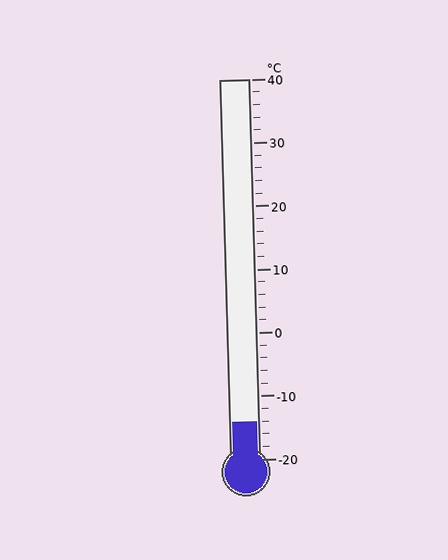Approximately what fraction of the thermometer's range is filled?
The thermometer is filled to approximately 10% of its range.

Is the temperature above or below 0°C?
The temperature is below 0°C.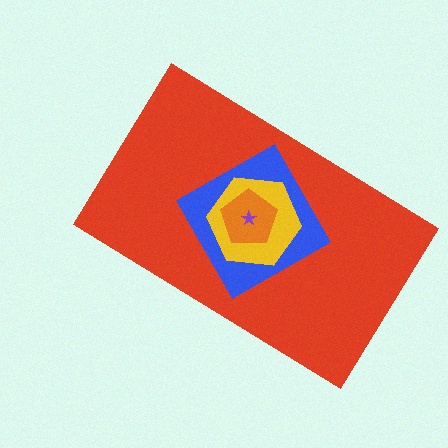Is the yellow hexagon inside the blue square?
Yes.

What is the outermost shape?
The red rectangle.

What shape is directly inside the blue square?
The yellow hexagon.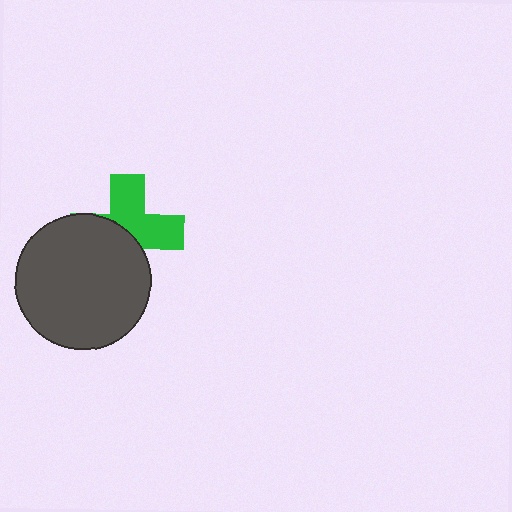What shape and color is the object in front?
The object in front is a dark gray circle.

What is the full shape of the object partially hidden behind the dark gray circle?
The partially hidden object is a green cross.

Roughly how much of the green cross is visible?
About half of it is visible (roughly 51%).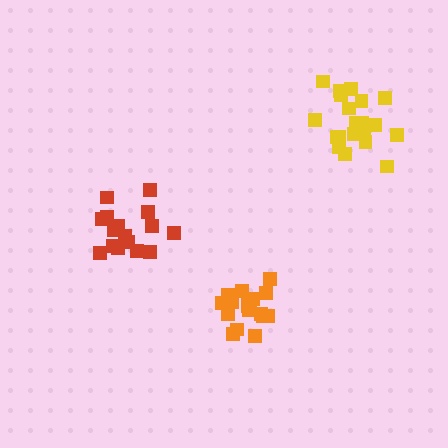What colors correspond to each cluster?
The clusters are colored: red, orange, yellow.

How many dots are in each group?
Group 1: 16 dots, Group 2: 19 dots, Group 3: 20 dots (55 total).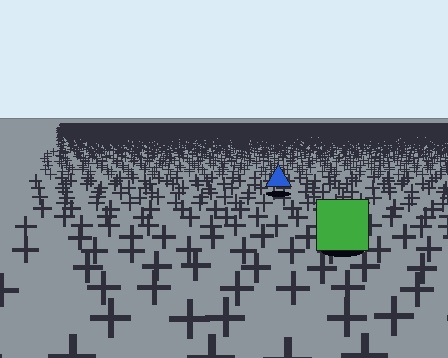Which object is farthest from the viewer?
The blue triangle is farthest from the viewer. It appears smaller and the ground texture around it is denser.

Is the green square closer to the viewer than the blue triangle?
Yes. The green square is closer — you can tell from the texture gradient: the ground texture is coarser near it.